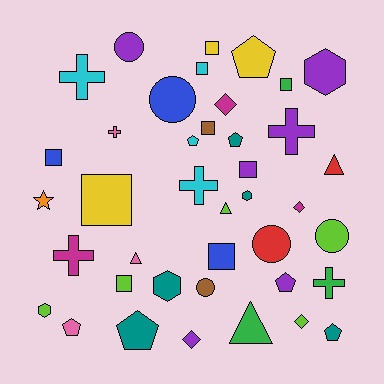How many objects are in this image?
There are 40 objects.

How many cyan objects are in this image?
There are 4 cyan objects.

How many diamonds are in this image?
There are 4 diamonds.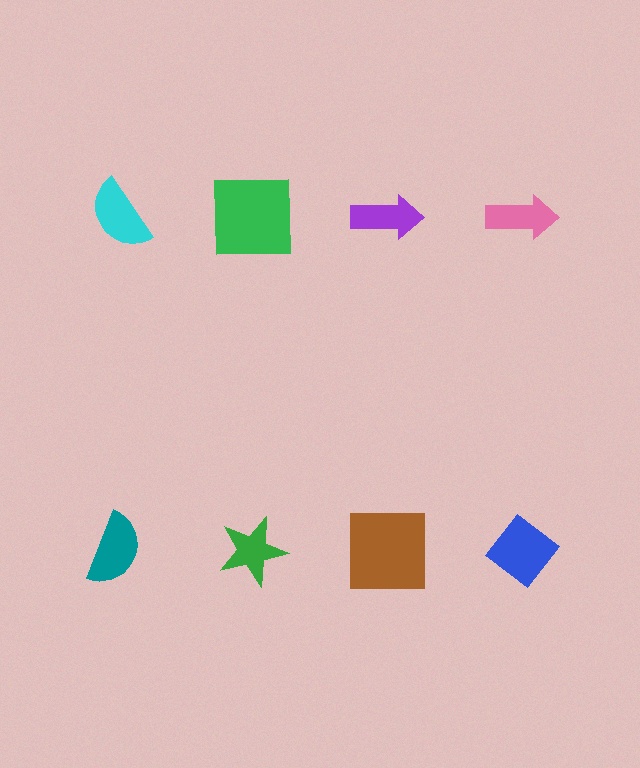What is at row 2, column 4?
A blue diamond.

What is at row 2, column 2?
A green star.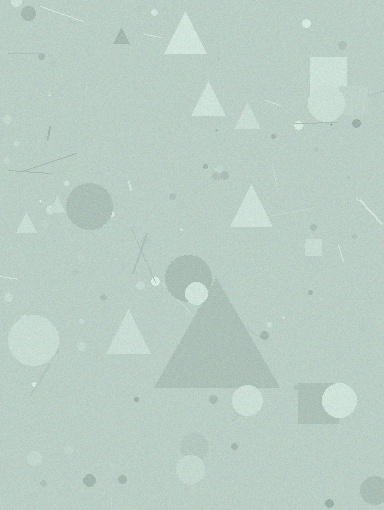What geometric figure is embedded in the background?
A triangle is embedded in the background.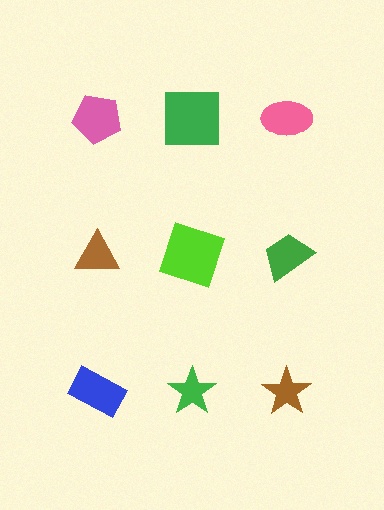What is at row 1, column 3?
A pink ellipse.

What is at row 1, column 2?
A green square.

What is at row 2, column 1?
A brown triangle.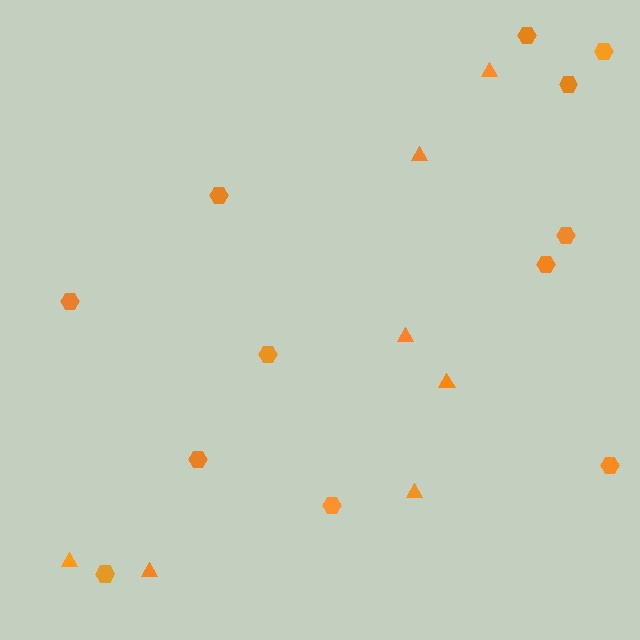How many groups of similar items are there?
There are 2 groups: one group of triangles (7) and one group of hexagons (12).